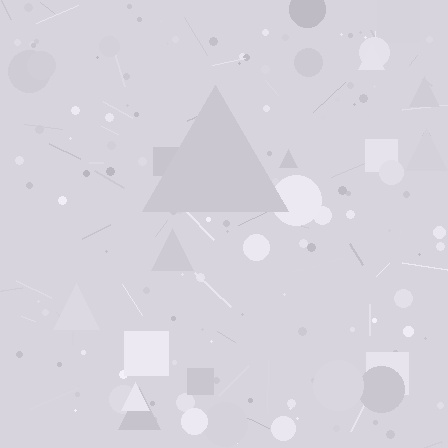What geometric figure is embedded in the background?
A triangle is embedded in the background.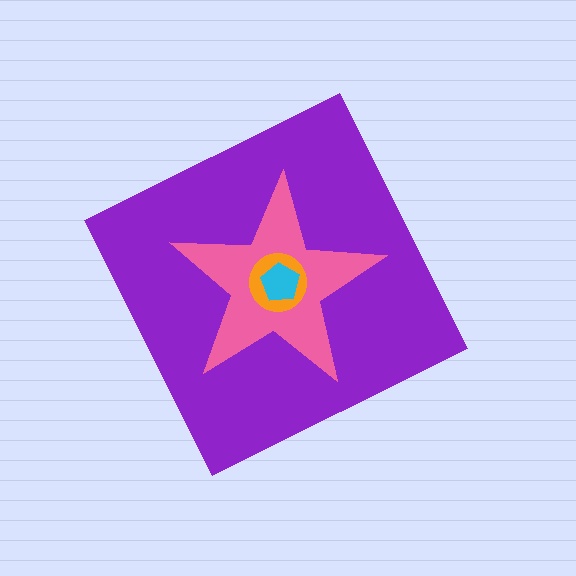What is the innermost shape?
The cyan pentagon.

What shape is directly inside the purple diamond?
The pink star.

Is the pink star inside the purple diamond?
Yes.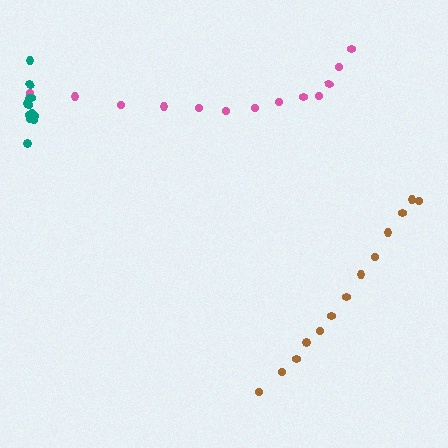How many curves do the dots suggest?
There are 3 distinct paths.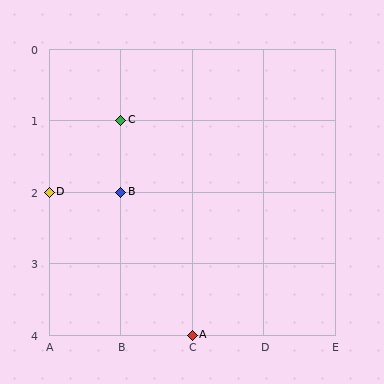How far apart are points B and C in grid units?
Points B and C are 1 row apart.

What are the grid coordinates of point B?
Point B is at grid coordinates (B, 2).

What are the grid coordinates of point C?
Point C is at grid coordinates (B, 1).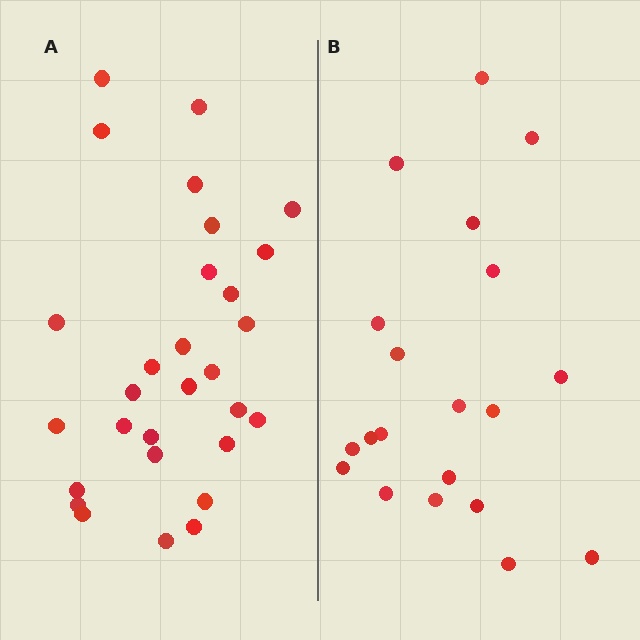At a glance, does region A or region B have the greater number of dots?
Region A (the left region) has more dots.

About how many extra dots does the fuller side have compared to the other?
Region A has roughly 8 or so more dots than region B.